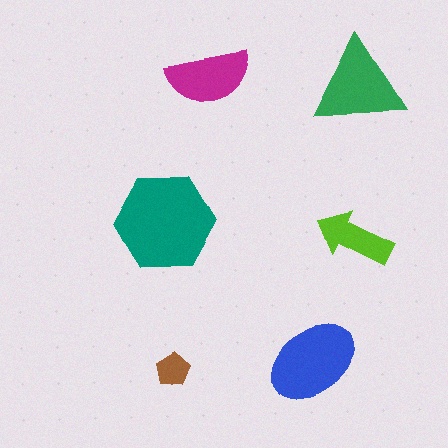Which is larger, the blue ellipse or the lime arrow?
The blue ellipse.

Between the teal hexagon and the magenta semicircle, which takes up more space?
The teal hexagon.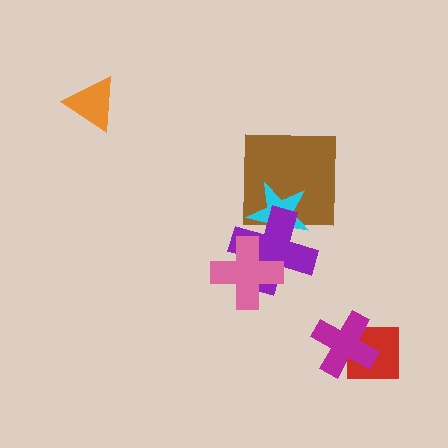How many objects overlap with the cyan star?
2 objects overlap with the cyan star.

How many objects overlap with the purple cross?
3 objects overlap with the purple cross.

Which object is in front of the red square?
The magenta cross is in front of the red square.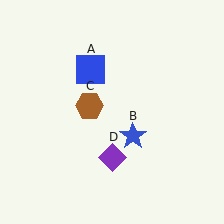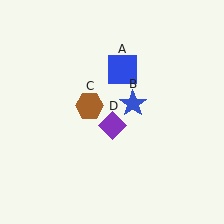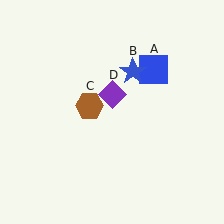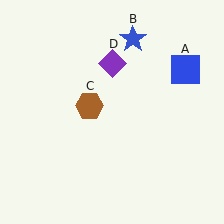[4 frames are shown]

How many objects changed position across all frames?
3 objects changed position: blue square (object A), blue star (object B), purple diamond (object D).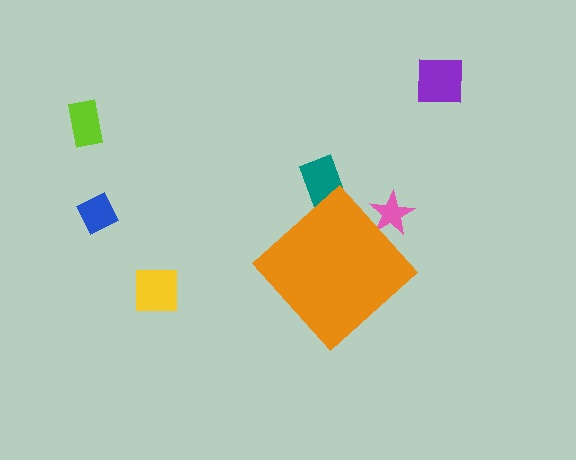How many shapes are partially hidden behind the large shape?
2 shapes are partially hidden.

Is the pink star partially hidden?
Yes, the pink star is partially hidden behind the orange diamond.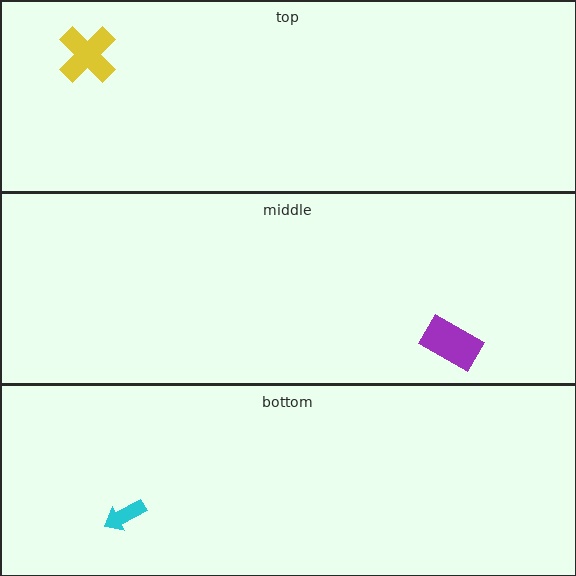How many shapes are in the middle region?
1.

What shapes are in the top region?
The yellow cross.